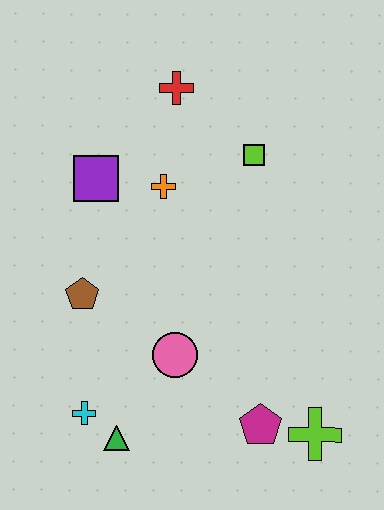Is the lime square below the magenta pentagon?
No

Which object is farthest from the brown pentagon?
The lime cross is farthest from the brown pentagon.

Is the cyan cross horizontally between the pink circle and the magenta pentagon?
No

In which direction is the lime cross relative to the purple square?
The lime cross is below the purple square.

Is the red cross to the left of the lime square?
Yes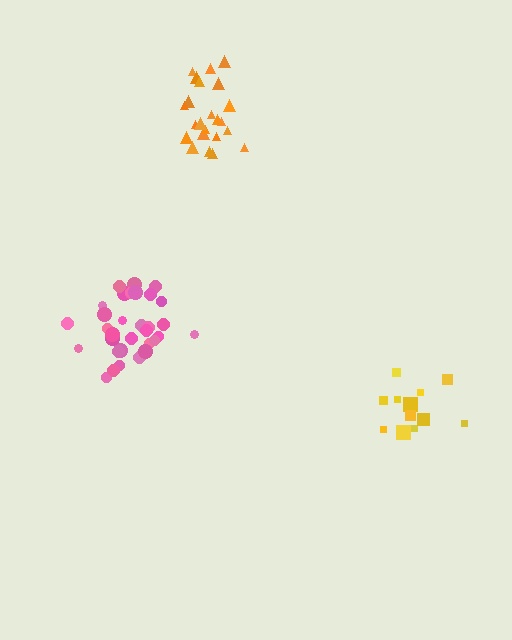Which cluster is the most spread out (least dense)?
Yellow.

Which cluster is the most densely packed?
Pink.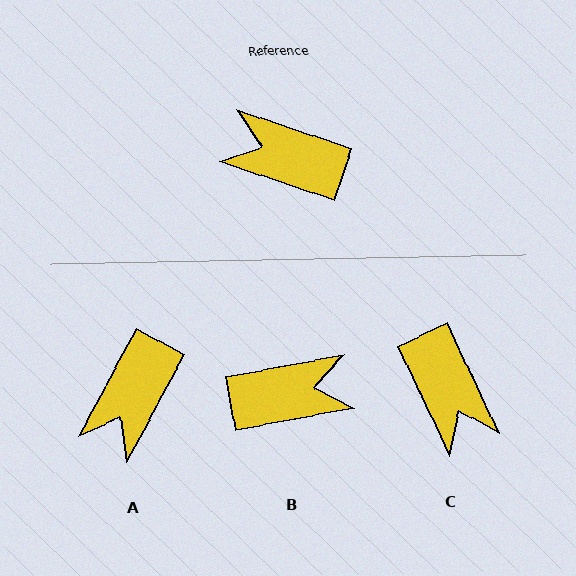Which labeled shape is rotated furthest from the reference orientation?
B, about 151 degrees away.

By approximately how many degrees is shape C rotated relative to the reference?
Approximately 134 degrees counter-clockwise.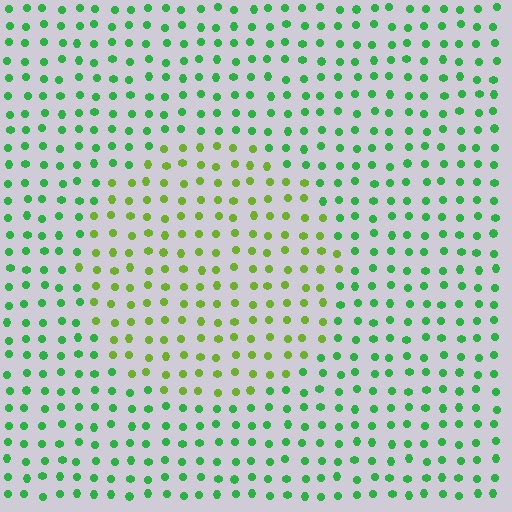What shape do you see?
I see a circle.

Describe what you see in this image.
The image is filled with small green elements in a uniform arrangement. A circle-shaped region is visible where the elements are tinted to a slightly different hue, forming a subtle color boundary.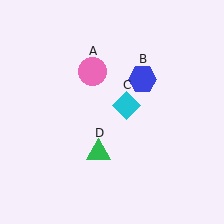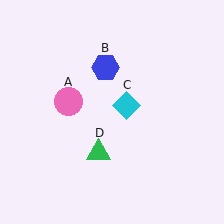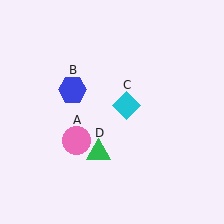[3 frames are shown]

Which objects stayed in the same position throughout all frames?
Cyan diamond (object C) and green triangle (object D) remained stationary.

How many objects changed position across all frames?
2 objects changed position: pink circle (object A), blue hexagon (object B).